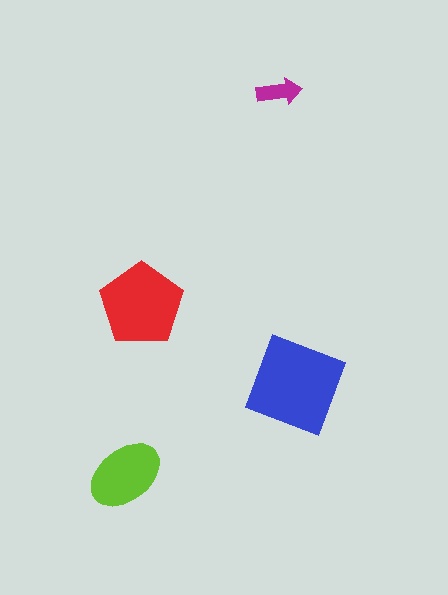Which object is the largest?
The blue square.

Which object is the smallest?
The magenta arrow.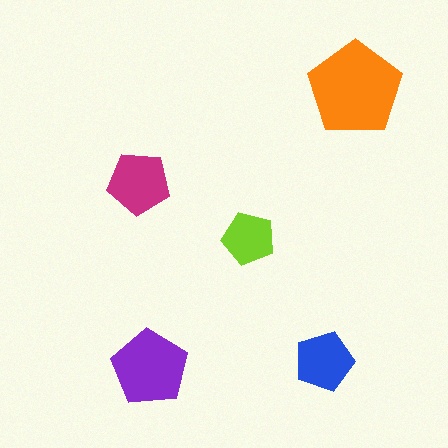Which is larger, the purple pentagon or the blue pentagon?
The purple one.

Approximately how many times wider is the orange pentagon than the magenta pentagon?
About 1.5 times wider.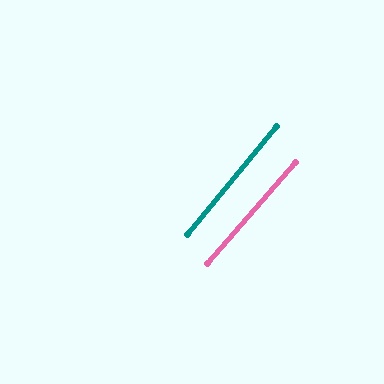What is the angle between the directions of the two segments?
Approximately 1 degree.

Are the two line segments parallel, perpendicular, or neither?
Parallel — their directions differ by only 1.3°.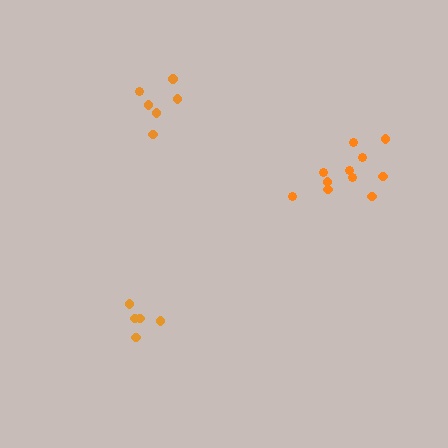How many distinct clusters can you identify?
There are 3 distinct clusters.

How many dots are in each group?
Group 1: 11 dots, Group 2: 5 dots, Group 3: 6 dots (22 total).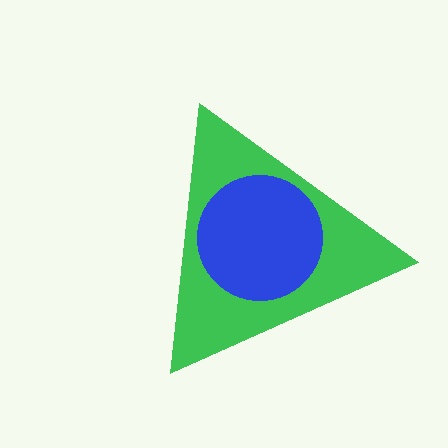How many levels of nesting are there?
2.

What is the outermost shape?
The green triangle.